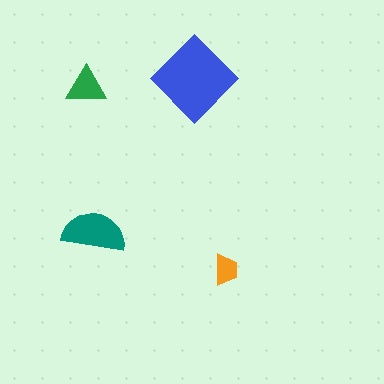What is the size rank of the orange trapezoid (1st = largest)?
4th.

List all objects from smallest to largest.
The orange trapezoid, the green triangle, the teal semicircle, the blue diamond.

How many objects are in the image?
There are 4 objects in the image.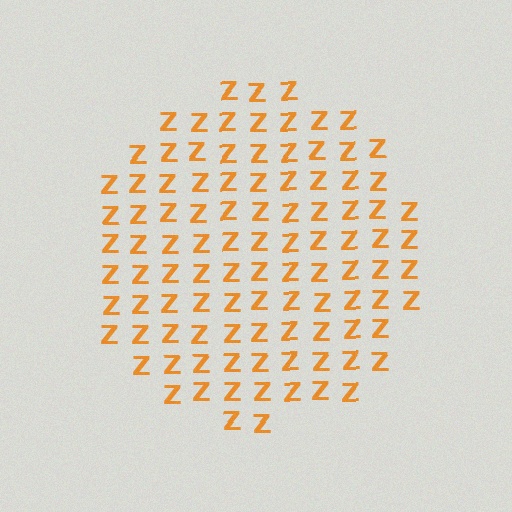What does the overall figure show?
The overall figure shows a circle.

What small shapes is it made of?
It is made of small letter Z's.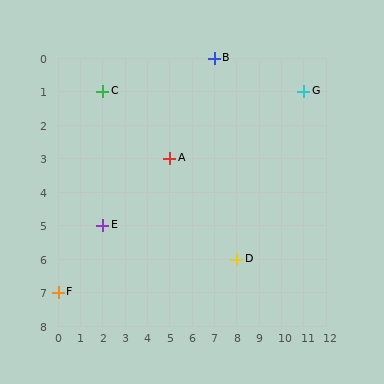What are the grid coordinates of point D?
Point D is at grid coordinates (8, 6).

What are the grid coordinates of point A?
Point A is at grid coordinates (5, 3).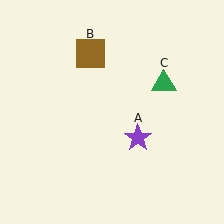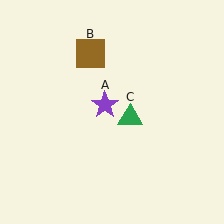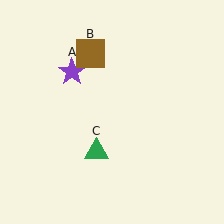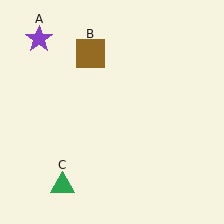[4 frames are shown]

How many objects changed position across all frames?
2 objects changed position: purple star (object A), green triangle (object C).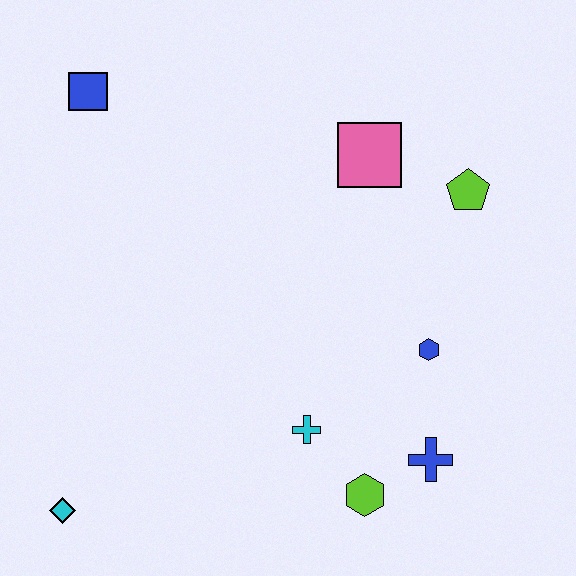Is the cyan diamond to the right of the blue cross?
No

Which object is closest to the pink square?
The lime pentagon is closest to the pink square.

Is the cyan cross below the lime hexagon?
No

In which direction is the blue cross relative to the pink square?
The blue cross is below the pink square.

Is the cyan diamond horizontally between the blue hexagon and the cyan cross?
No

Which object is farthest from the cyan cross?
The blue square is farthest from the cyan cross.